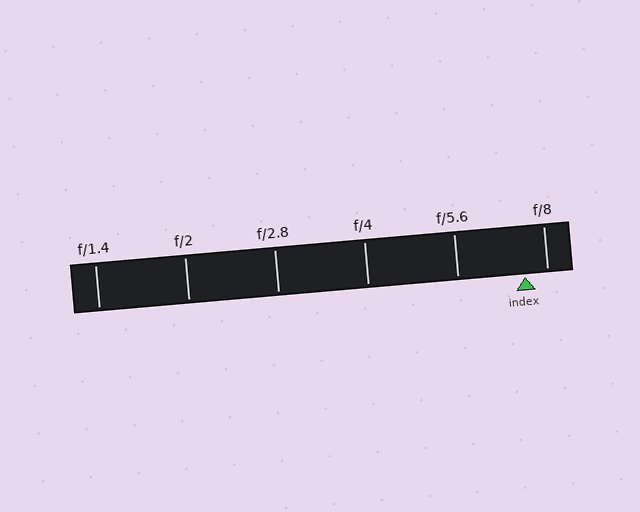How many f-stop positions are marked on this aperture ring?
There are 6 f-stop positions marked.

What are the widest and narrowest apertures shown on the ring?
The widest aperture shown is f/1.4 and the narrowest is f/8.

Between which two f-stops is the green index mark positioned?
The index mark is between f/5.6 and f/8.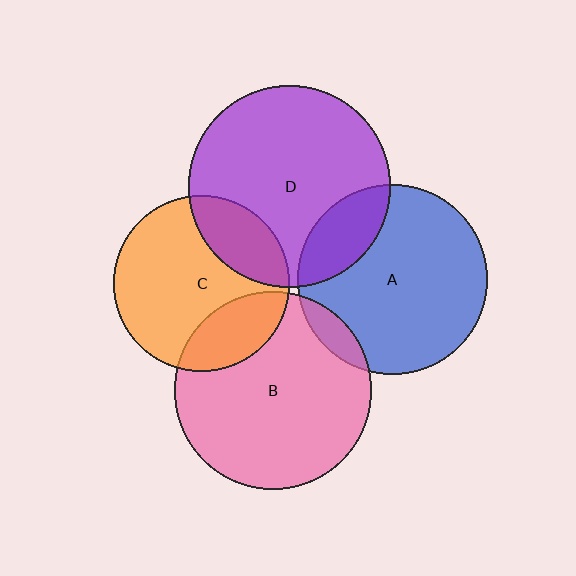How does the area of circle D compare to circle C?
Approximately 1.3 times.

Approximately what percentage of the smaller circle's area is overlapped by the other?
Approximately 20%.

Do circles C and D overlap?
Yes.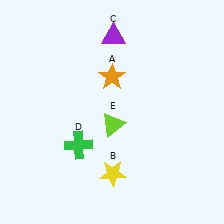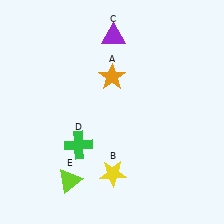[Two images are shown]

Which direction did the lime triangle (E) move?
The lime triangle (E) moved down.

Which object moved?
The lime triangle (E) moved down.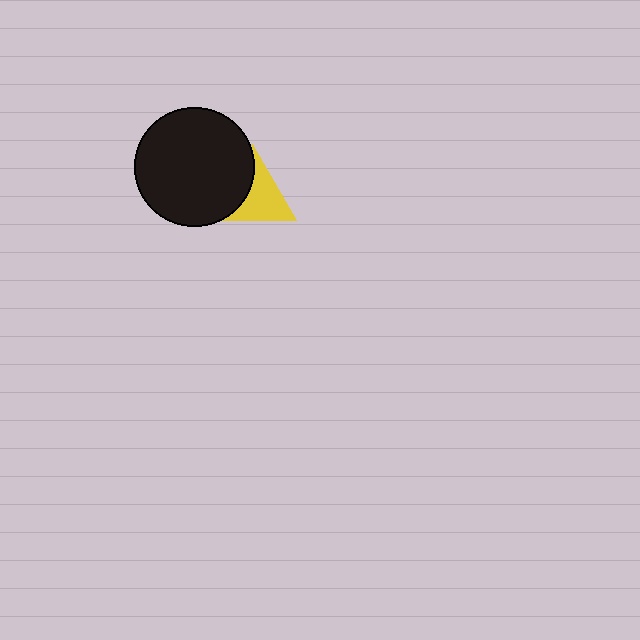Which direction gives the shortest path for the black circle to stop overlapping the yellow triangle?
Moving left gives the shortest separation.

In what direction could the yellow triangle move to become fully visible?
The yellow triangle could move right. That would shift it out from behind the black circle entirely.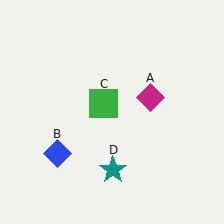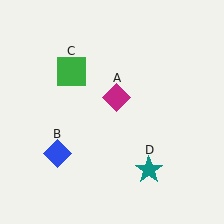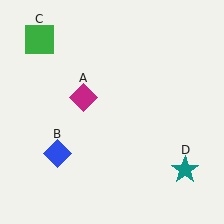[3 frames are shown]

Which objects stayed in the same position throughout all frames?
Blue diamond (object B) remained stationary.